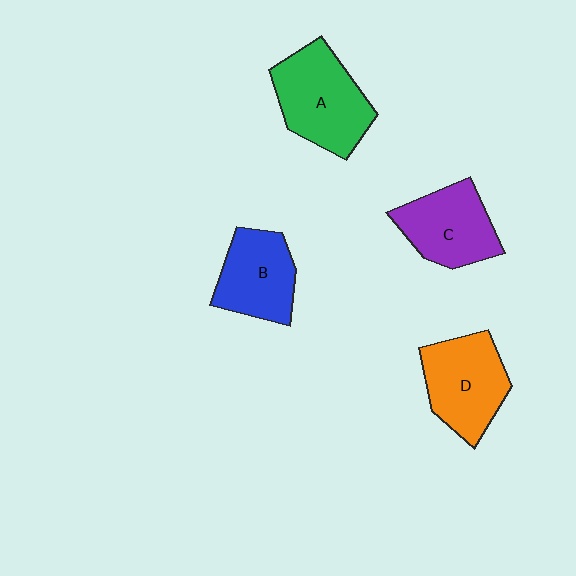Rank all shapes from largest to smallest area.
From largest to smallest: A (green), D (orange), C (purple), B (blue).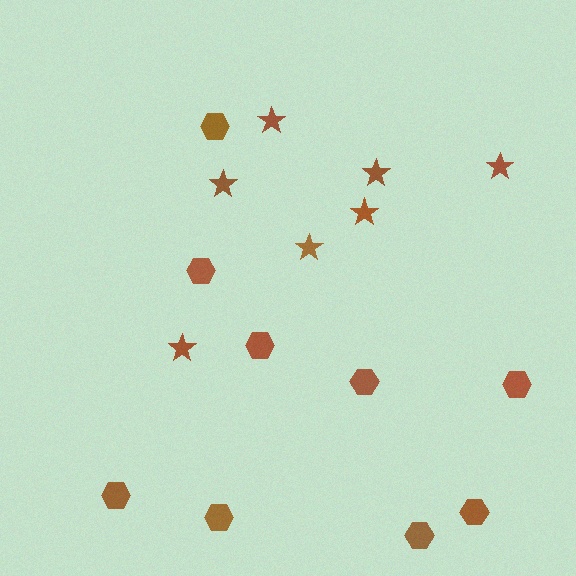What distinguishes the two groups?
There are 2 groups: one group of stars (7) and one group of hexagons (9).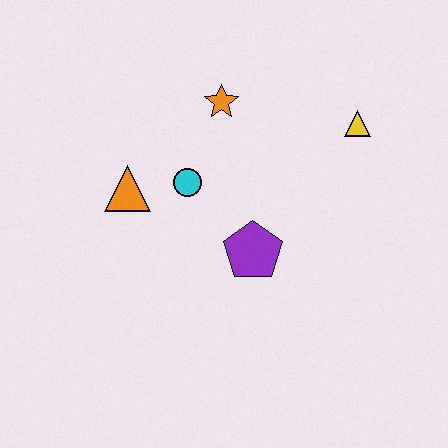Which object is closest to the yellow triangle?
The orange star is closest to the yellow triangle.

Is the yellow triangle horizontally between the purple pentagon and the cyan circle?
No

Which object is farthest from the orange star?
The purple pentagon is farthest from the orange star.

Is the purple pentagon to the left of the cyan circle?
No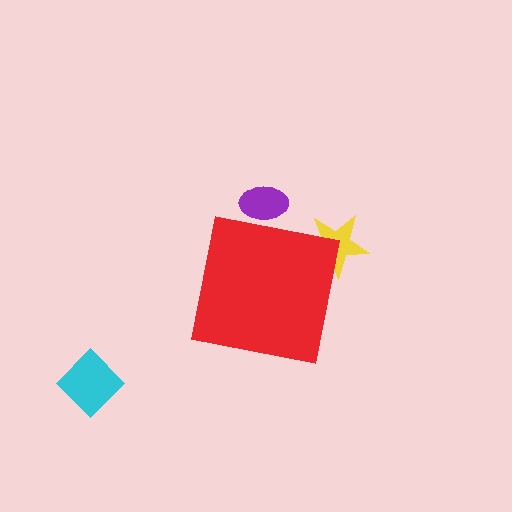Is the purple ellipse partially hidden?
Yes, the purple ellipse is partially hidden behind the red square.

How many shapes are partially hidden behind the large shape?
2 shapes are partially hidden.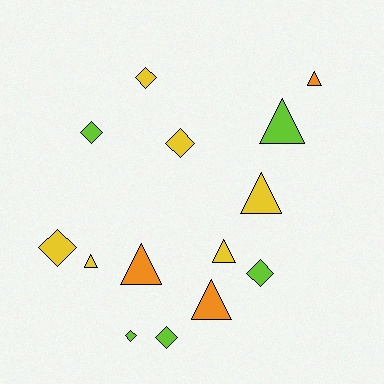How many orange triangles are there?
There are 3 orange triangles.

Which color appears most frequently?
Yellow, with 6 objects.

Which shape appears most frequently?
Diamond, with 7 objects.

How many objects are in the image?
There are 14 objects.